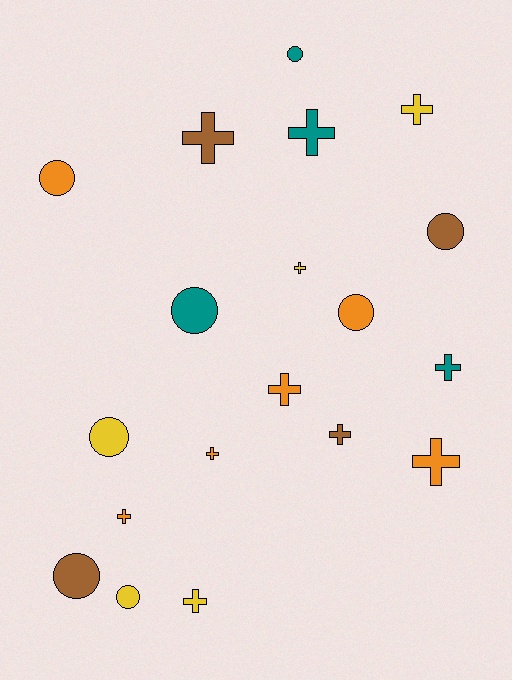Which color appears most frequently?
Orange, with 6 objects.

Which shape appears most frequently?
Cross, with 11 objects.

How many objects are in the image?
There are 19 objects.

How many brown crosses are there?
There are 2 brown crosses.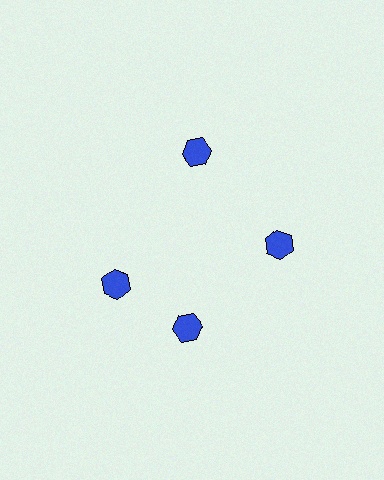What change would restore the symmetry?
The symmetry would be restored by rotating it back into even spacing with its neighbors so that all 4 hexagons sit at equal angles and equal distance from the center.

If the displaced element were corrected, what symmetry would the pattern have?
It would have 4-fold rotational symmetry — the pattern would map onto itself every 90 degrees.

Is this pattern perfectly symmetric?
No. The 4 blue hexagons are arranged in a ring, but one element near the 9 o'clock position is rotated out of alignment along the ring, breaking the 4-fold rotational symmetry.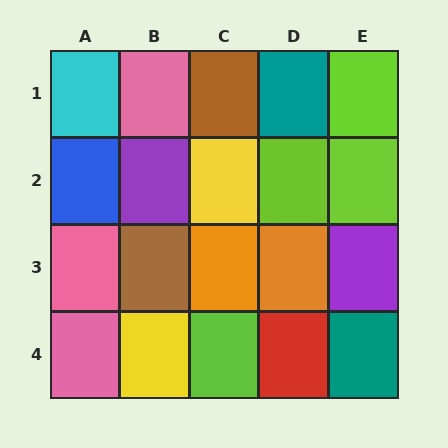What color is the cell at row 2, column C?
Yellow.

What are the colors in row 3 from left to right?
Pink, brown, orange, orange, purple.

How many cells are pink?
3 cells are pink.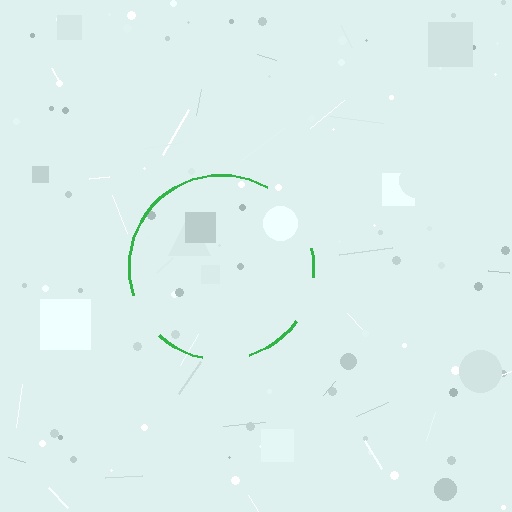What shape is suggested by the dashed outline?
The dashed outline suggests a circle.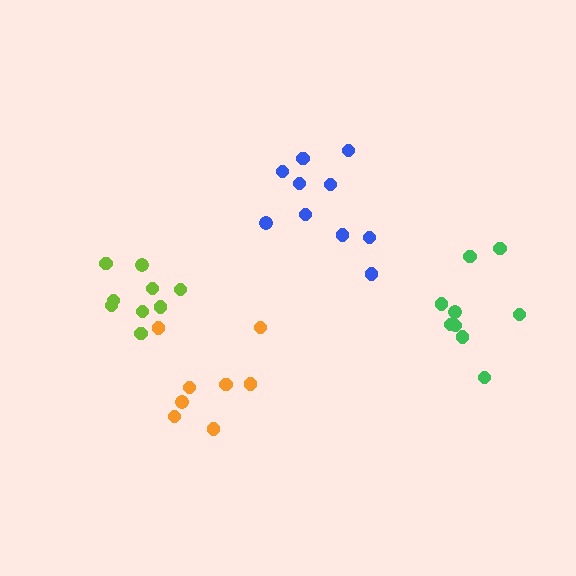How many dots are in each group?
Group 1: 9 dots, Group 2: 9 dots, Group 3: 10 dots, Group 4: 9 dots (37 total).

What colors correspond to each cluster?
The clusters are colored: lime, orange, blue, green.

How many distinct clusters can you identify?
There are 4 distinct clusters.